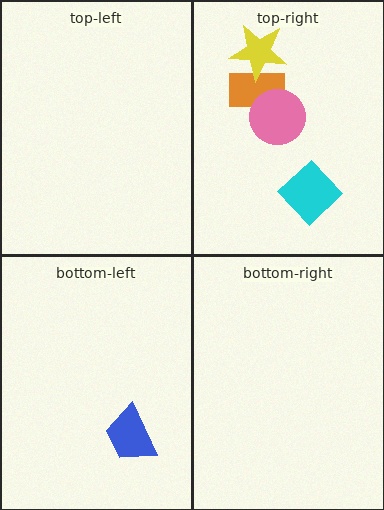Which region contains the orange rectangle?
The top-right region.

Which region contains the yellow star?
The top-right region.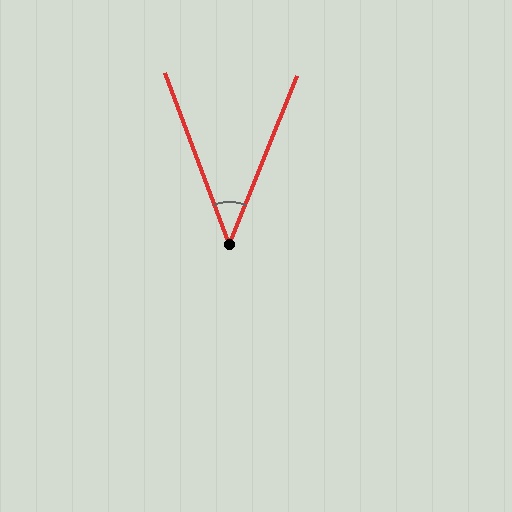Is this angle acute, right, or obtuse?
It is acute.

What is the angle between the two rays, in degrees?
Approximately 42 degrees.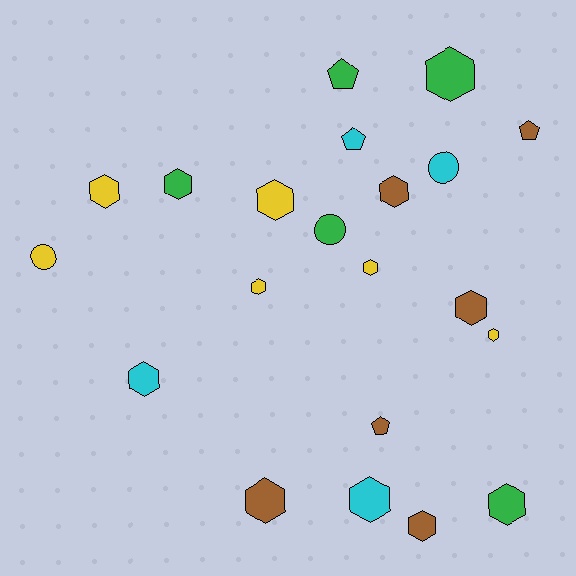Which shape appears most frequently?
Hexagon, with 14 objects.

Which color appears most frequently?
Brown, with 6 objects.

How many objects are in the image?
There are 21 objects.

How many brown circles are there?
There are no brown circles.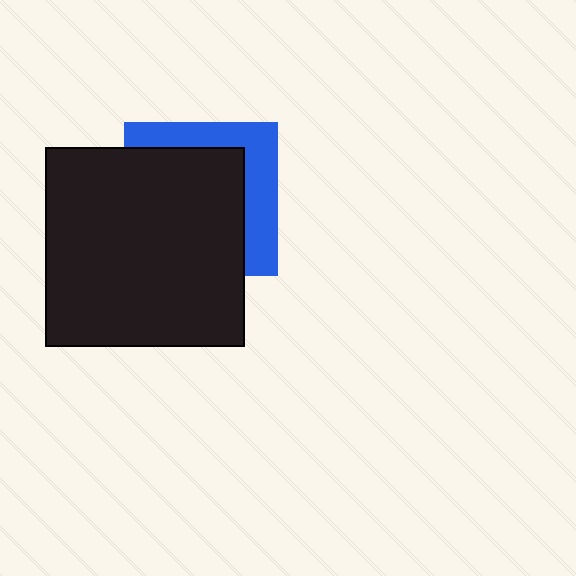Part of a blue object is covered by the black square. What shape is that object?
It is a square.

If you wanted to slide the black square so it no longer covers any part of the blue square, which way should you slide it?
Slide it toward the lower-left — that is the most direct way to separate the two shapes.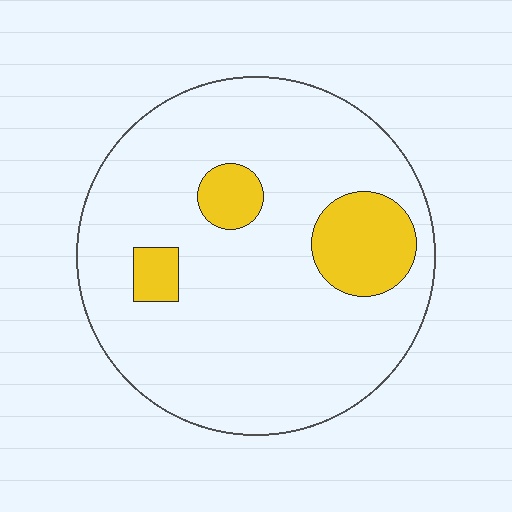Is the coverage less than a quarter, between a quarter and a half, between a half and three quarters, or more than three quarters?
Less than a quarter.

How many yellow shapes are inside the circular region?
3.